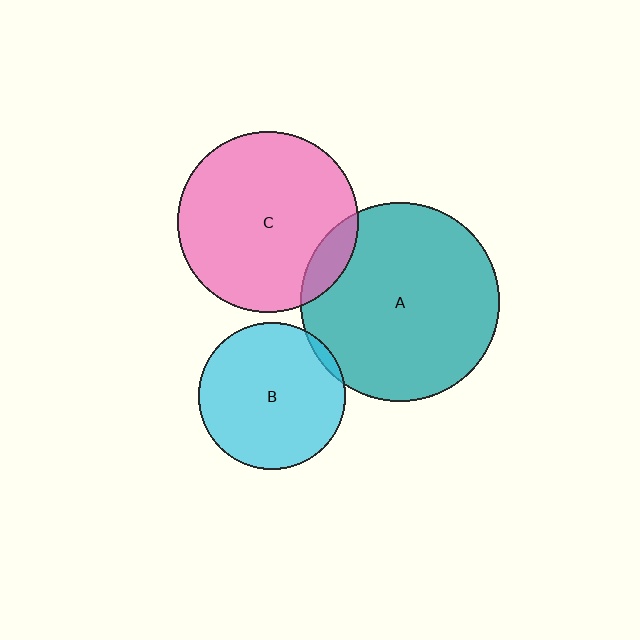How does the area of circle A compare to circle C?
Approximately 1.2 times.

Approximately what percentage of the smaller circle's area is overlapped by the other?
Approximately 5%.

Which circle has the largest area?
Circle A (teal).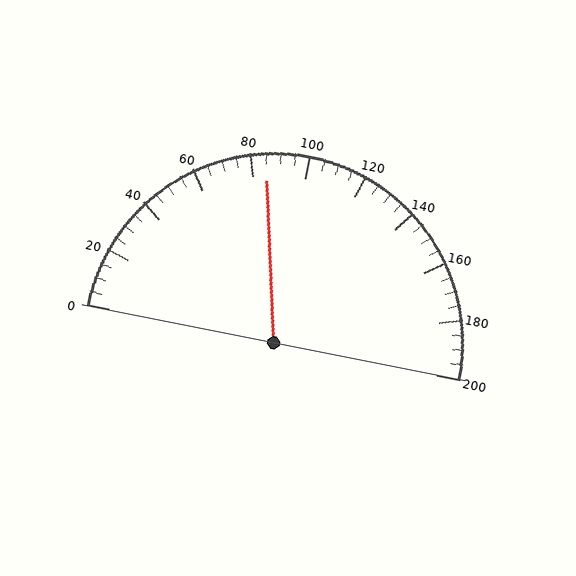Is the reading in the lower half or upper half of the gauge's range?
The reading is in the lower half of the range (0 to 200).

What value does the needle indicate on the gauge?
The needle indicates approximately 85.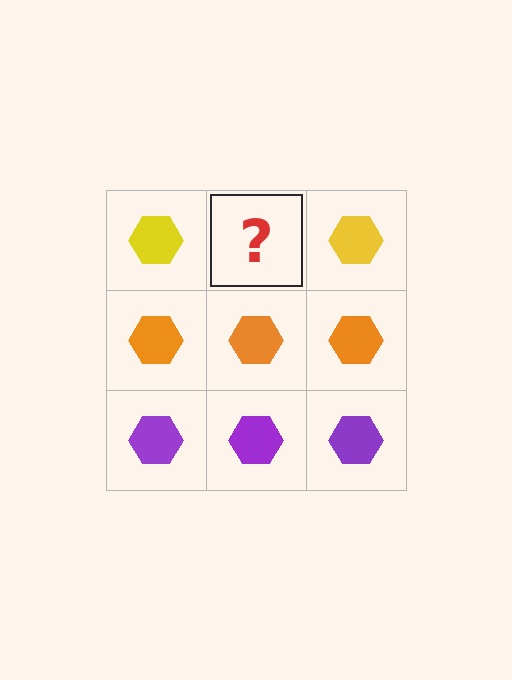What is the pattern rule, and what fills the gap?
The rule is that each row has a consistent color. The gap should be filled with a yellow hexagon.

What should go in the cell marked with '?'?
The missing cell should contain a yellow hexagon.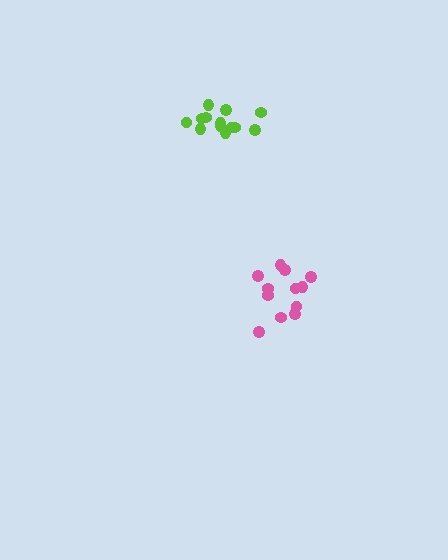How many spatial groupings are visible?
There are 2 spatial groupings.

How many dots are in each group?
Group 1: 13 dots, Group 2: 12 dots (25 total).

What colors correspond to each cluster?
The clusters are colored: lime, pink.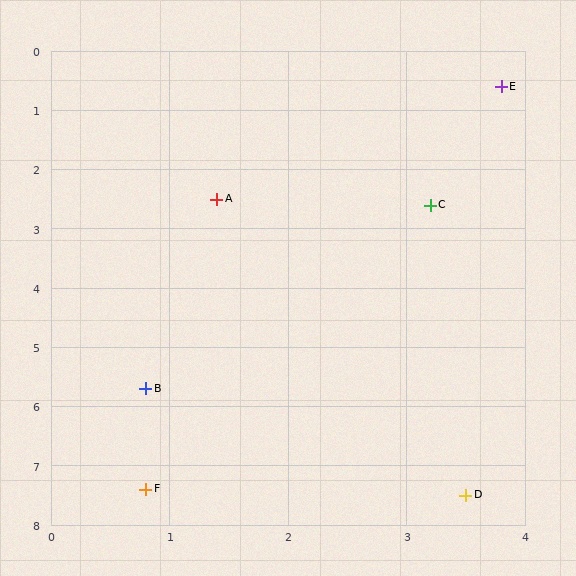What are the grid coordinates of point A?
Point A is at approximately (1.4, 2.5).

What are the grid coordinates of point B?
Point B is at approximately (0.8, 5.7).